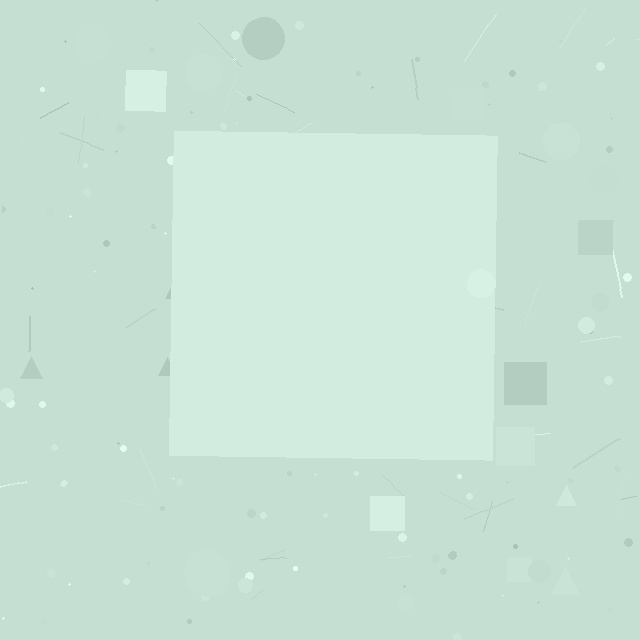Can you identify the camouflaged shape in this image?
The camouflaged shape is a square.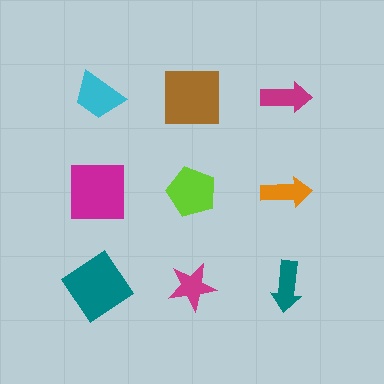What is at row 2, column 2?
A lime pentagon.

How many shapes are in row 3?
3 shapes.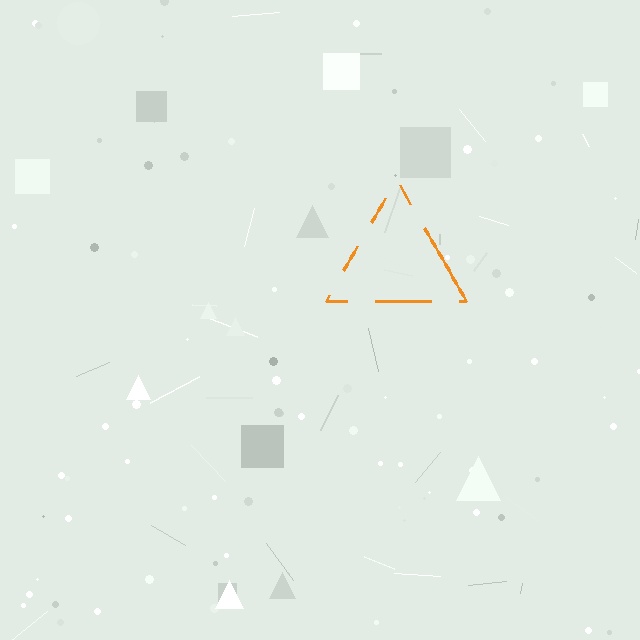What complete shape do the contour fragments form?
The contour fragments form a triangle.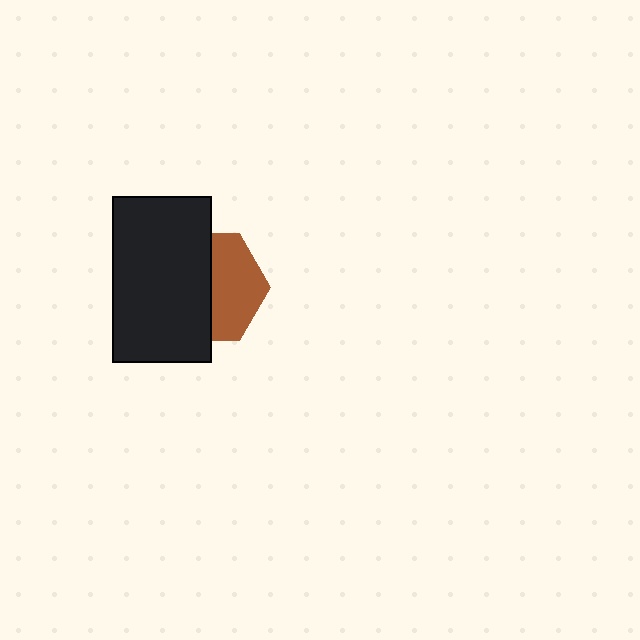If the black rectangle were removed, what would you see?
You would see the complete brown hexagon.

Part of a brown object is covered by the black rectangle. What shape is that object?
It is a hexagon.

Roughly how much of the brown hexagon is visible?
About half of it is visible (roughly 47%).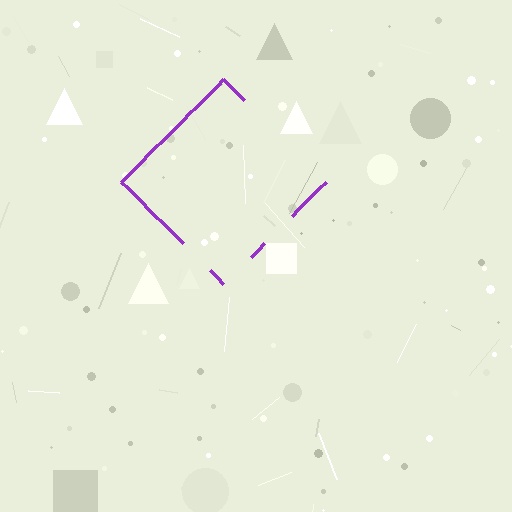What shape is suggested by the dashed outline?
The dashed outline suggests a diamond.